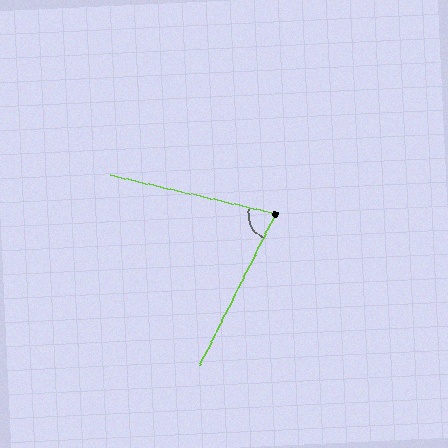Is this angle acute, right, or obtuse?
It is acute.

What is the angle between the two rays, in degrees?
Approximately 77 degrees.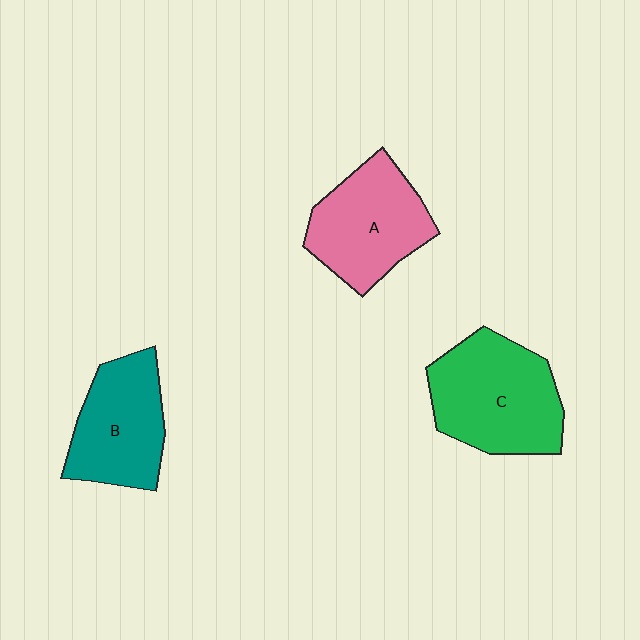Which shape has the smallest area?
Shape B (teal).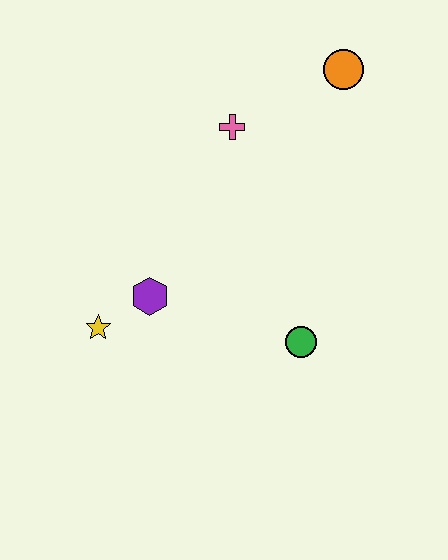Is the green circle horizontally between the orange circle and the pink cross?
Yes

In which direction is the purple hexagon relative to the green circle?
The purple hexagon is to the left of the green circle.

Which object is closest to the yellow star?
The purple hexagon is closest to the yellow star.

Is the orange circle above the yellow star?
Yes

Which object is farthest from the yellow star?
The orange circle is farthest from the yellow star.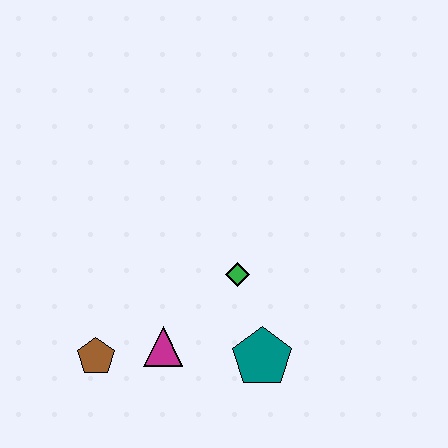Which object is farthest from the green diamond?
The brown pentagon is farthest from the green diamond.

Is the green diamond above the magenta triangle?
Yes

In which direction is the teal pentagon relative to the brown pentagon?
The teal pentagon is to the right of the brown pentagon.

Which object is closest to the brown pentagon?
The magenta triangle is closest to the brown pentagon.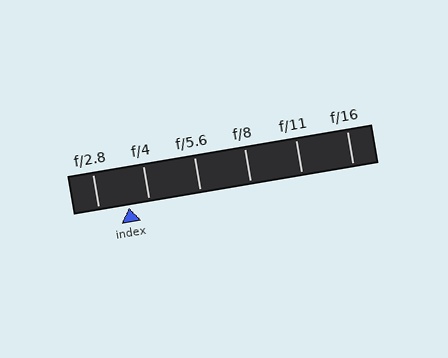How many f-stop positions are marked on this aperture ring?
There are 6 f-stop positions marked.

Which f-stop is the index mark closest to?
The index mark is closest to f/4.